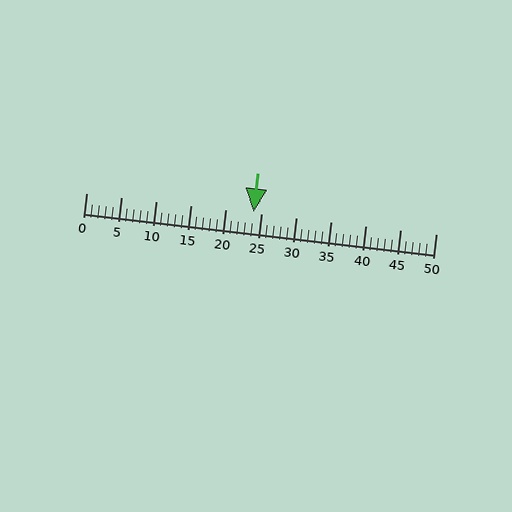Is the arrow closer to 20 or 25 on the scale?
The arrow is closer to 25.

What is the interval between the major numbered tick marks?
The major tick marks are spaced 5 units apart.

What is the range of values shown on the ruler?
The ruler shows values from 0 to 50.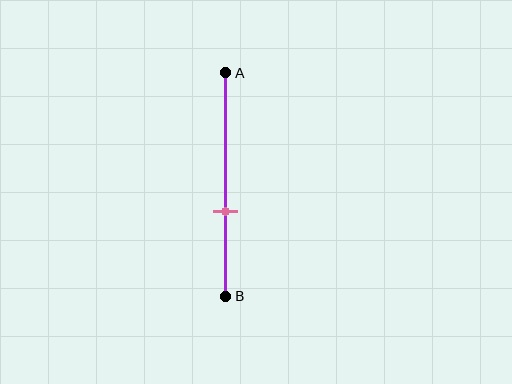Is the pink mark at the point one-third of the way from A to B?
No, the mark is at about 60% from A, not at the 33% one-third point.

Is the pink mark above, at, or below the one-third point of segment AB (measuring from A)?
The pink mark is below the one-third point of segment AB.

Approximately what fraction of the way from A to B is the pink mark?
The pink mark is approximately 60% of the way from A to B.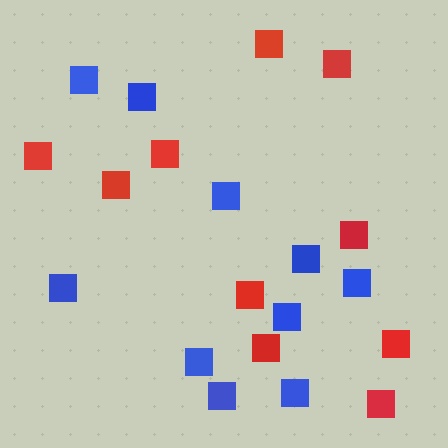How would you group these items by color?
There are 2 groups: one group of blue squares (10) and one group of red squares (10).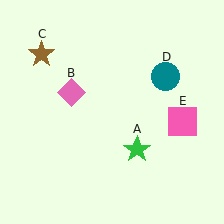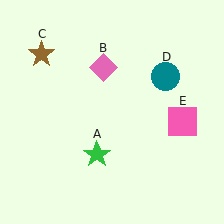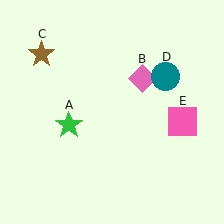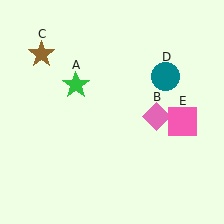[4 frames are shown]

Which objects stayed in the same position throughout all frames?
Brown star (object C) and teal circle (object D) and pink square (object E) remained stationary.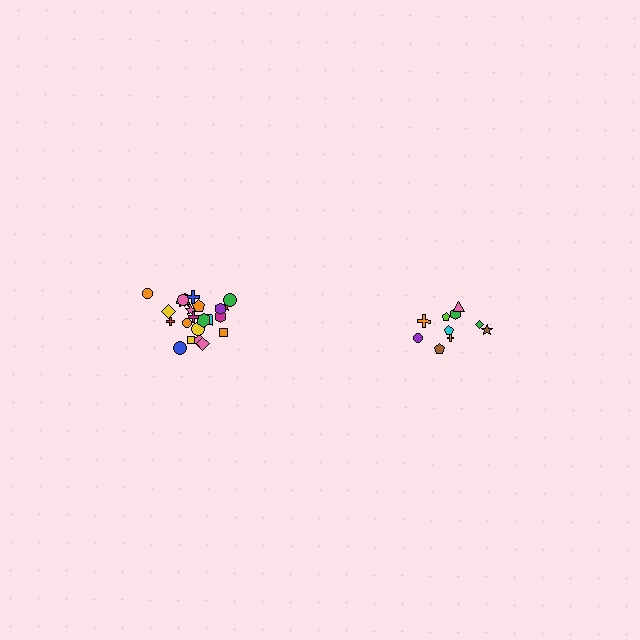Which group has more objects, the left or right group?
The left group.